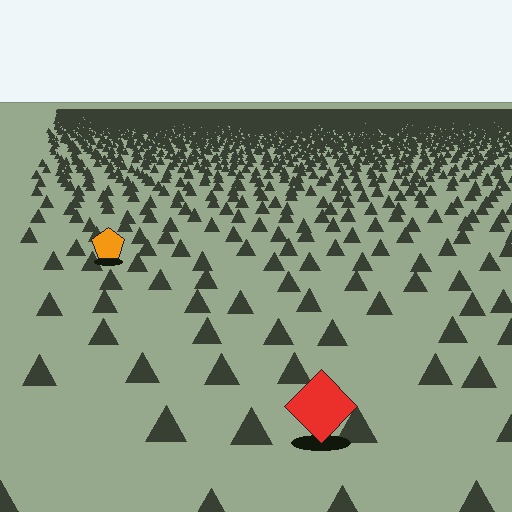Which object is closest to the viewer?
The red diamond is closest. The texture marks near it are larger and more spread out.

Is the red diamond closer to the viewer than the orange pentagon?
Yes. The red diamond is closer — you can tell from the texture gradient: the ground texture is coarser near it.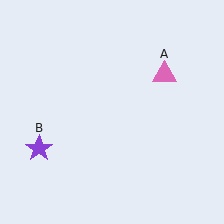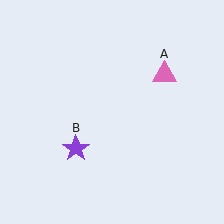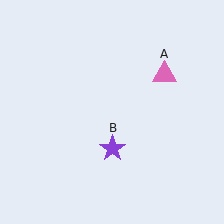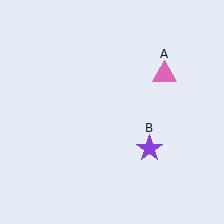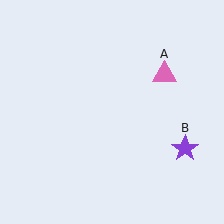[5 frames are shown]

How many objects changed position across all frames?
1 object changed position: purple star (object B).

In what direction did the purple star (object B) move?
The purple star (object B) moved right.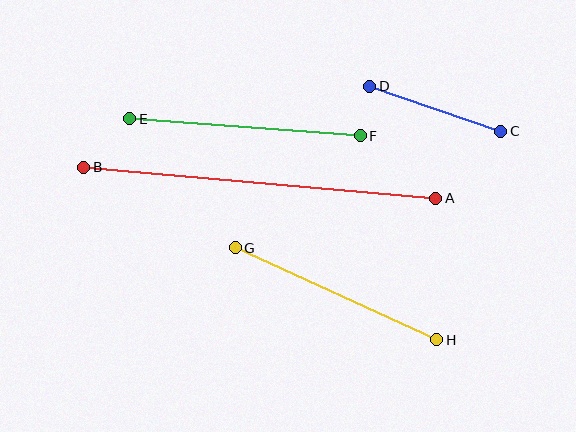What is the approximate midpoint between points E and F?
The midpoint is at approximately (245, 127) pixels.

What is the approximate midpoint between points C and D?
The midpoint is at approximately (435, 109) pixels.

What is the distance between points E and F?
The distance is approximately 231 pixels.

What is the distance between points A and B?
The distance is approximately 353 pixels.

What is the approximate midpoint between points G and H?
The midpoint is at approximately (336, 294) pixels.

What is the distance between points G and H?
The distance is approximately 221 pixels.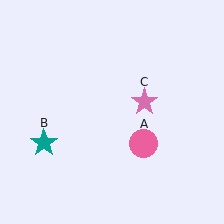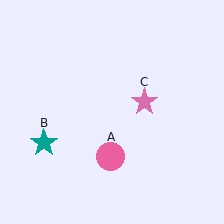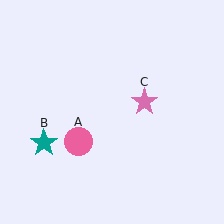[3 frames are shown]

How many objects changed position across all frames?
1 object changed position: pink circle (object A).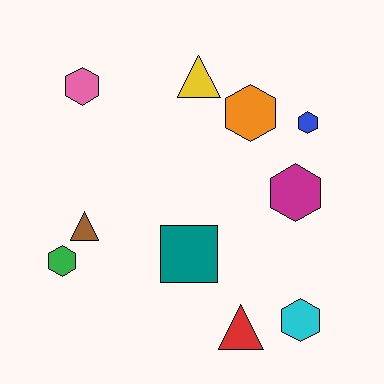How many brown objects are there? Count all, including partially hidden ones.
There is 1 brown object.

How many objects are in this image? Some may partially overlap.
There are 10 objects.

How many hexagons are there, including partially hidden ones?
There are 6 hexagons.